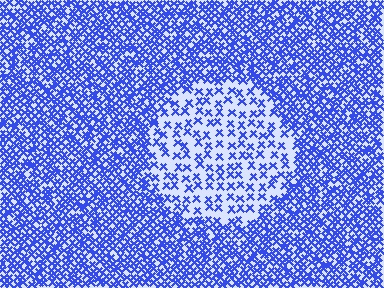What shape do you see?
I see a circle.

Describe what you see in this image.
The image contains small blue elements arranged at two different densities. A circle-shaped region is visible where the elements are less densely packed than the surrounding area.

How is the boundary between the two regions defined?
The boundary is defined by a change in element density (approximately 2.5x ratio). All elements are the same color, size, and shape.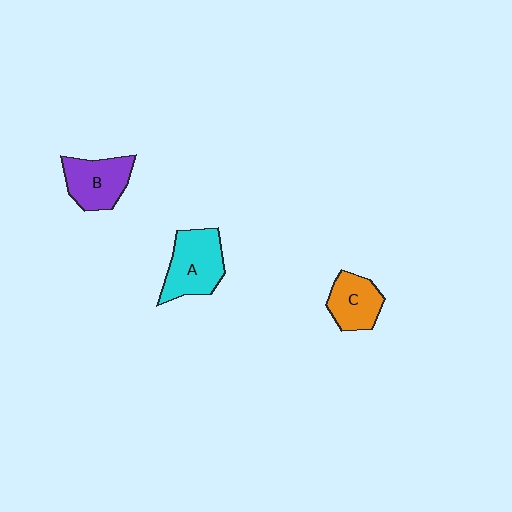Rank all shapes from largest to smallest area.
From largest to smallest: A (cyan), B (purple), C (orange).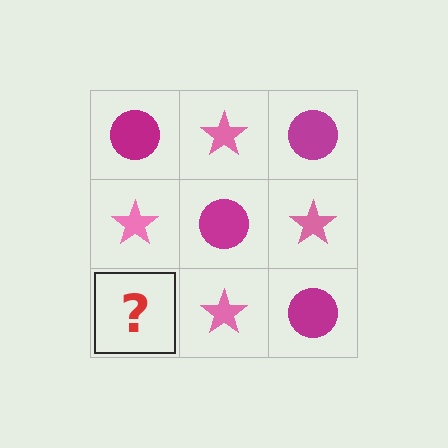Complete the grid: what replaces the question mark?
The question mark should be replaced with a magenta circle.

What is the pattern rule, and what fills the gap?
The rule is that it alternates magenta circle and pink star in a checkerboard pattern. The gap should be filled with a magenta circle.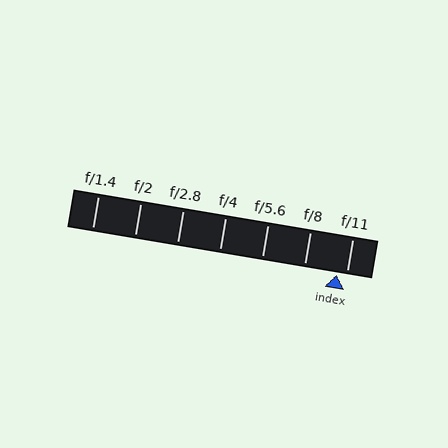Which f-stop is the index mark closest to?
The index mark is closest to f/11.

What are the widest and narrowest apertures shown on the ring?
The widest aperture shown is f/1.4 and the narrowest is f/11.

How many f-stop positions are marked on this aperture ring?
There are 7 f-stop positions marked.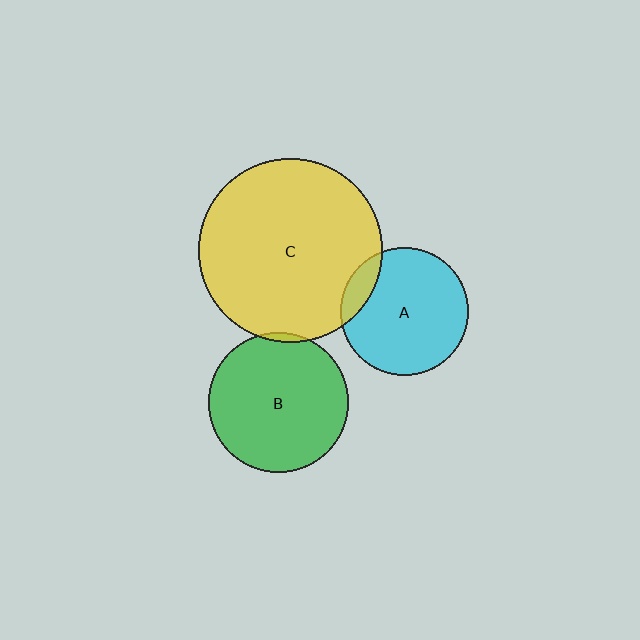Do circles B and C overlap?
Yes.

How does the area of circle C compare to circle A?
Approximately 2.1 times.